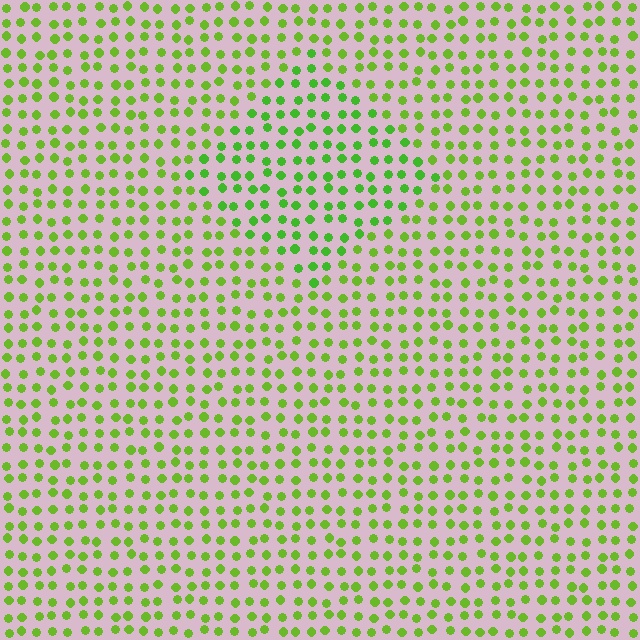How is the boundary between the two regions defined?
The boundary is defined purely by a slight shift in hue (about 18 degrees). Spacing, size, and orientation are identical on both sides.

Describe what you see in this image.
The image is filled with small lime elements in a uniform arrangement. A diamond-shaped region is visible where the elements are tinted to a slightly different hue, forming a subtle color boundary.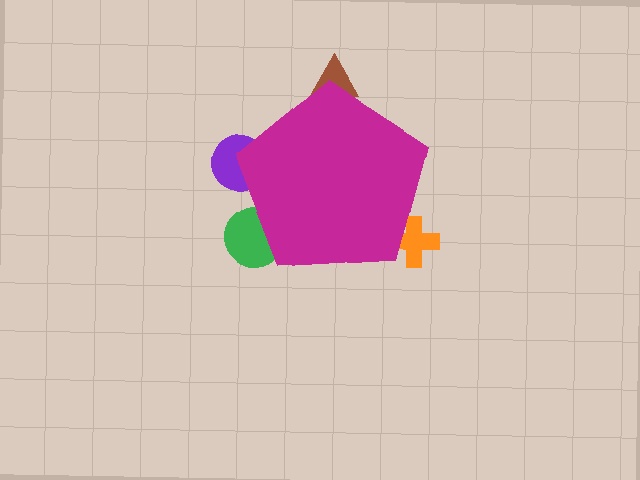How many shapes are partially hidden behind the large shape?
4 shapes are partially hidden.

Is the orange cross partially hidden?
Yes, the orange cross is partially hidden behind the magenta pentagon.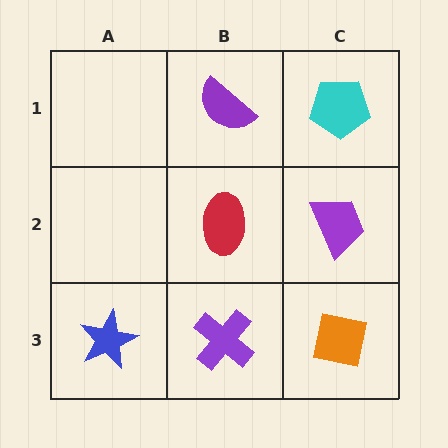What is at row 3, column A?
A blue star.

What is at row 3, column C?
An orange square.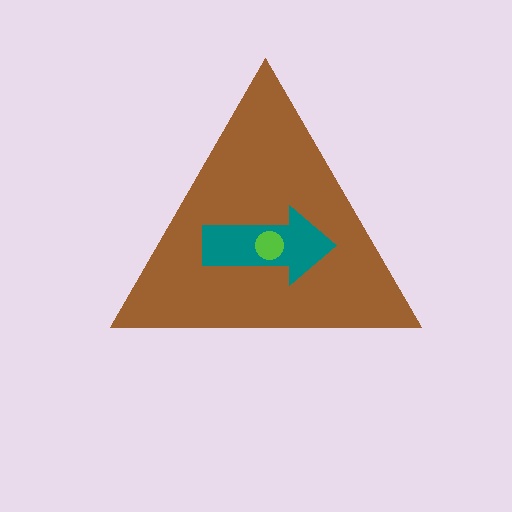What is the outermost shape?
The brown triangle.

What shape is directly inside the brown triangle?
The teal arrow.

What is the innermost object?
The lime circle.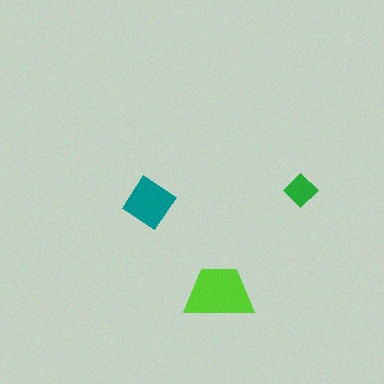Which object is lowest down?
The lime trapezoid is bottommost.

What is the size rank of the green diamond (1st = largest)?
3rd.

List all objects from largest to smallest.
The lime trapezoid, the teal diamond, the green diamond.